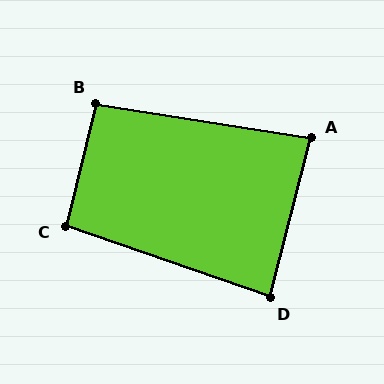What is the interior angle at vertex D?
Approximately 85 degrees (approximately right).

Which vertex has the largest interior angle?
C, at approximately 95 degrees.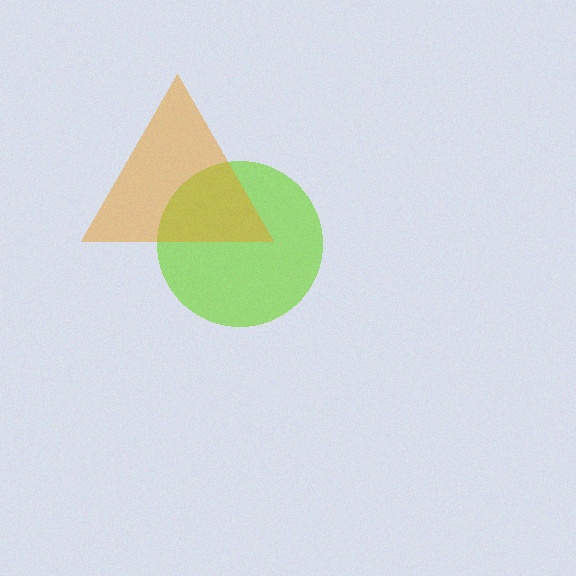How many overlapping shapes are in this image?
There are 2 overlapping shapes in the image.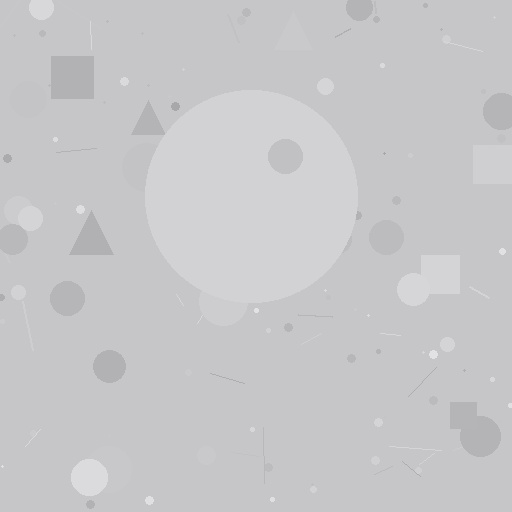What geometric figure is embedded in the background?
A circle is embedded in the background.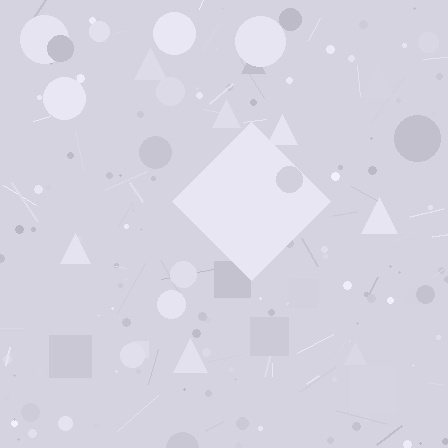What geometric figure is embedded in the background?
A diamond is embedded in the background.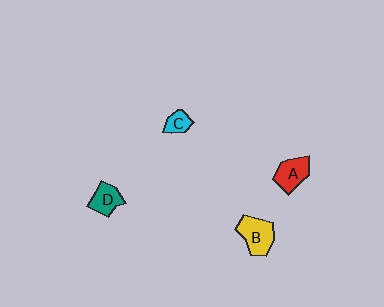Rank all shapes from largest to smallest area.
From largest to smallest: B (yellow), A (red), D (teal), C (cyan).